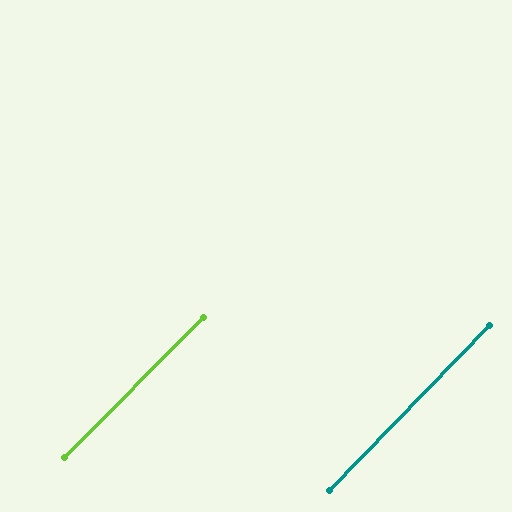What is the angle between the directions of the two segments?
Approximately 1 degree.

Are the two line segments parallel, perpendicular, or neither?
Parallel — their directions differ by only 0.7°.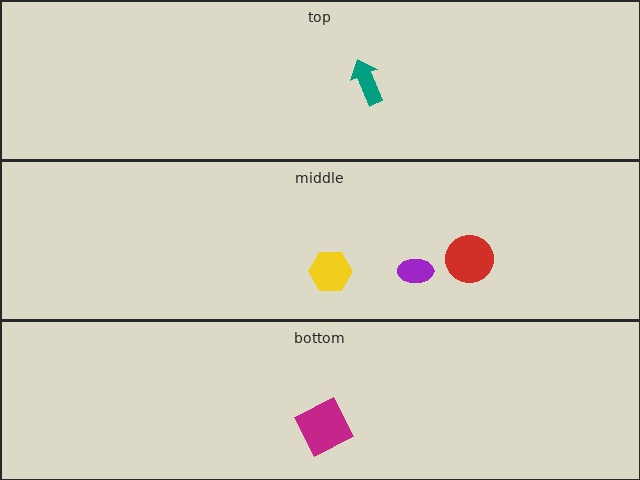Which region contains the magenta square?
The bottom region.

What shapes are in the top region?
The teal arrow.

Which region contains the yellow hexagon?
The middle region.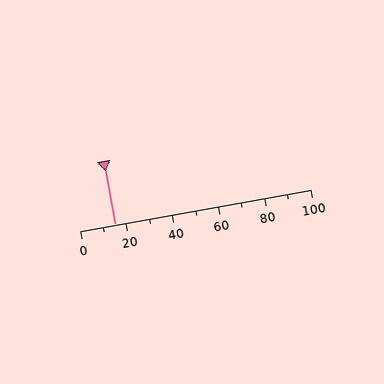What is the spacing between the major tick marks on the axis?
The major ticks are spaced 20 apart.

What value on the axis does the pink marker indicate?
The marker indicates approximately 15.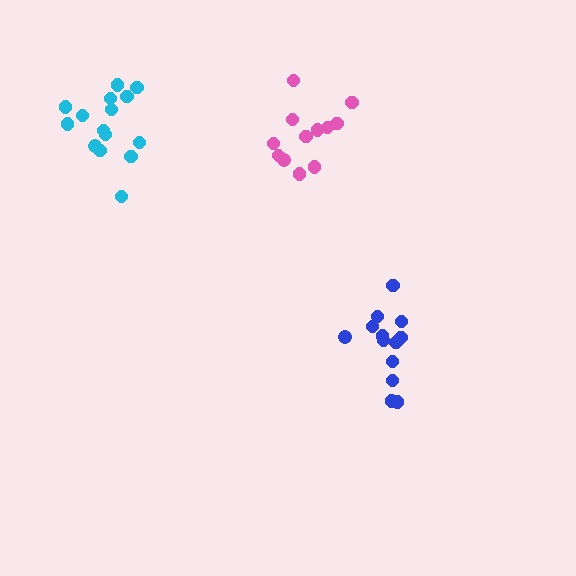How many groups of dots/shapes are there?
There are 3 groups.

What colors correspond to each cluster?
The clusters are colored: blue, pink, cyan.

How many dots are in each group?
Group 1: 13 dots, Group 2: 12 dots, Group 3: 15 dots (40 total).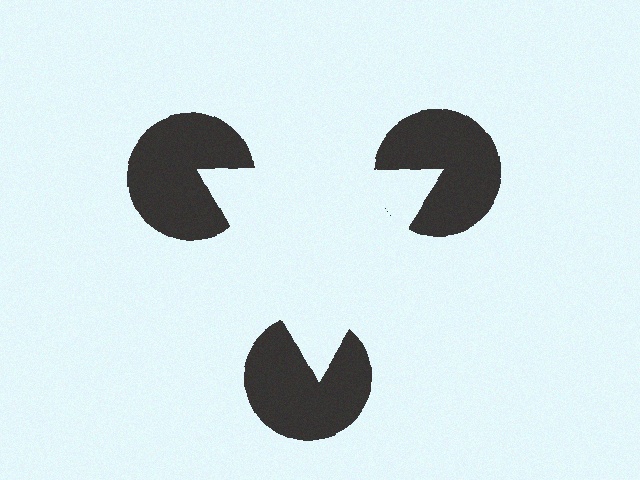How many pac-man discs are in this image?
There are 3 — one at each vertex of the illusory triangle.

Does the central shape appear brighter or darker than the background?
It typically appears slightly brighter than the background, even though no actual brightness change is drawn.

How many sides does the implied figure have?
3 sides.